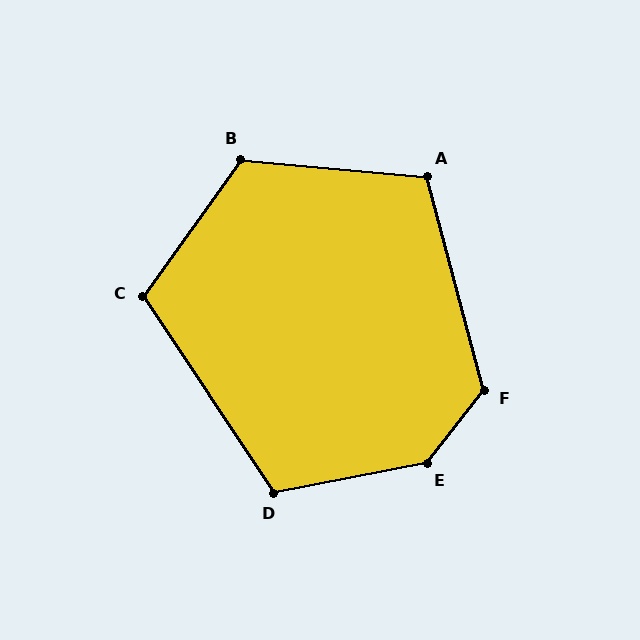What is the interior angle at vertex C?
Approximately 111 degrees (obtuse).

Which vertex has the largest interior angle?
E, at approximately 139 degrees.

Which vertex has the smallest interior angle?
A, at approximately 110 degrees.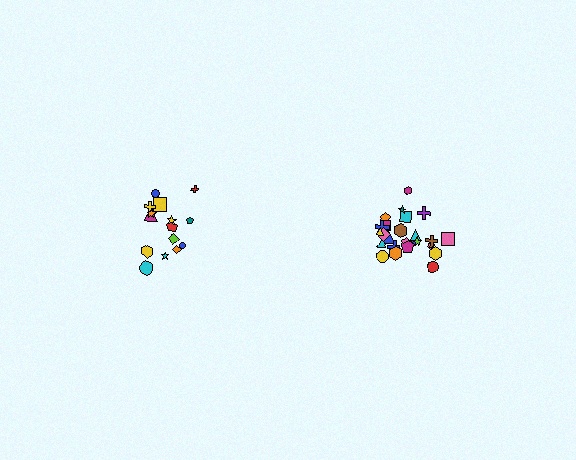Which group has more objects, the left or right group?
The right group.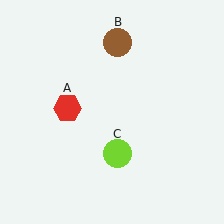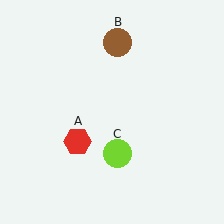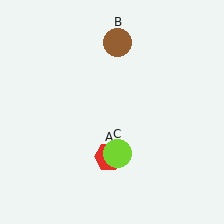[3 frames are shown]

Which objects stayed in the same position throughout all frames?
Brown circle (object B) and lime circle (object C) remained stationary.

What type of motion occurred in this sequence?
The red hexagon (object A) rotated counterclockwise around the center of the scene.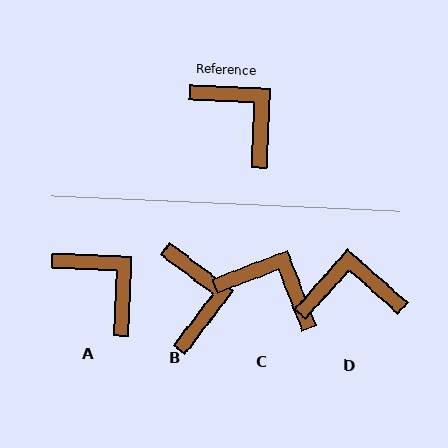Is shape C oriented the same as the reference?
No, it is off by about 24 degrees.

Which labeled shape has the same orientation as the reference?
A.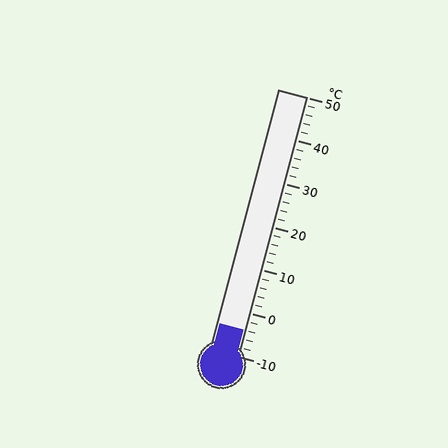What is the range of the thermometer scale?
The thermometer scale ranges from -10°C to 50°C.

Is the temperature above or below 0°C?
The temperature is below 0°C.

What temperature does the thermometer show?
The thermometer shows approximately -4°C.